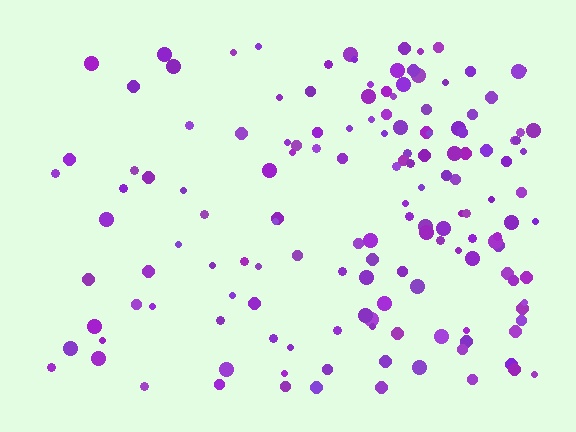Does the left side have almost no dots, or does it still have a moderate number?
Still a moderate number, just noticeably fewer than the right.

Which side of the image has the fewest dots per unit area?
The left.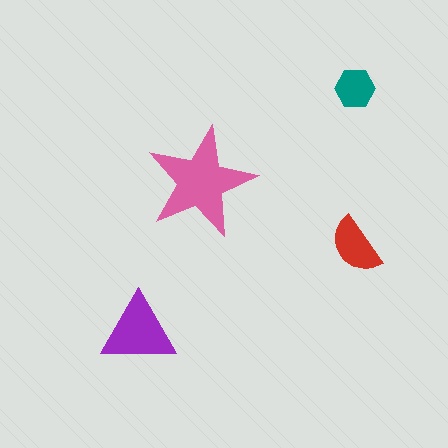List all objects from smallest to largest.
The teal hexagon, the red semicircle, the purple triangle, the pink star.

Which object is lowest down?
The purple triangle is bottommost.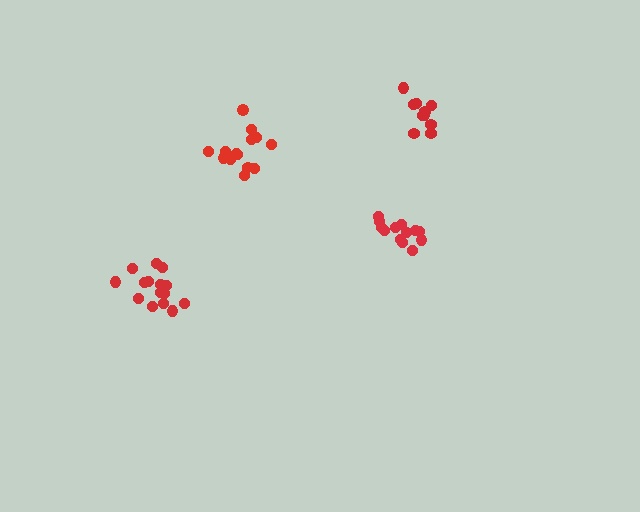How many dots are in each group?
Group 1: 15 dots, Group 2: 13 dots, Group 3: 10 dots, Group 4: 15 dots (53 total).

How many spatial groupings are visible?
There are 4 spatial groupings.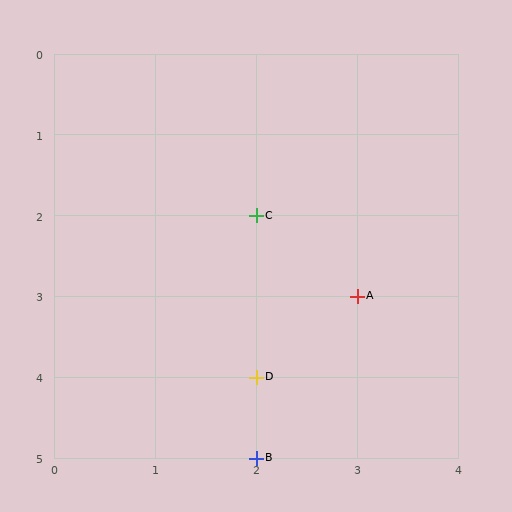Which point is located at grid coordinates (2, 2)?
Point C is at (2, 2).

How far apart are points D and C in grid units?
Points D and C are 2 rows apart.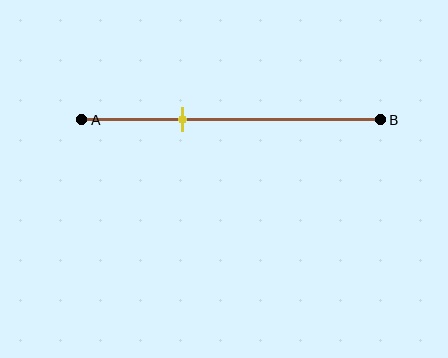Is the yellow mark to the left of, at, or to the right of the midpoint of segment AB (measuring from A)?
The yellow mark is to the left of the midpoint of segment AB.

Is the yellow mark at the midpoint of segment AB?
No, the mark is at about 35% from A, not at the 50% midpoint.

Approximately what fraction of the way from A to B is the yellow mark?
The yellow mark is approximately 35% of the way from A to B.